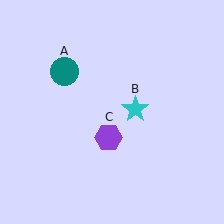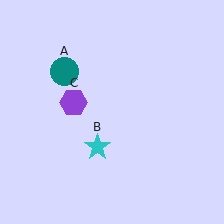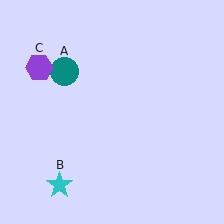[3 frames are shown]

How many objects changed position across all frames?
2 objects changed position: cyan star (object B), purple hexagon (object C).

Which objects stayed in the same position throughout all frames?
Teal circle (object A) remained stationary.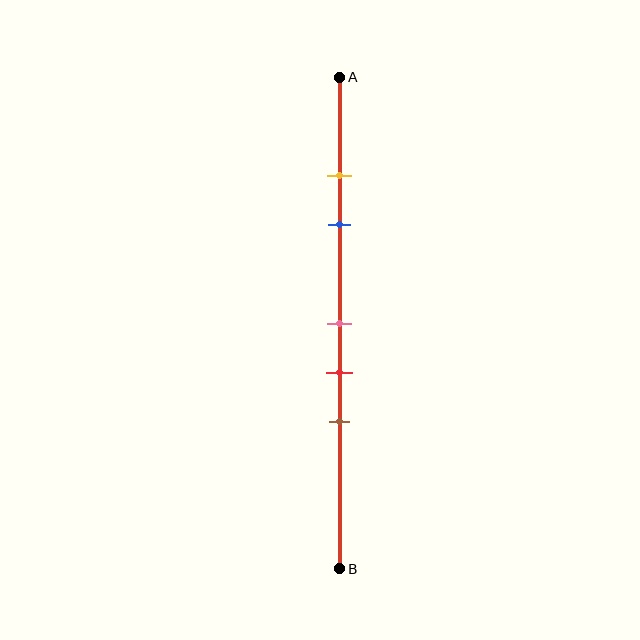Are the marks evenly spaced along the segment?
No, the marks are not evenly spaced.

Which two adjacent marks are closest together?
The yellow and blue marks are the closest adjacent pair.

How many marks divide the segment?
There are 5 marks dividing the segment.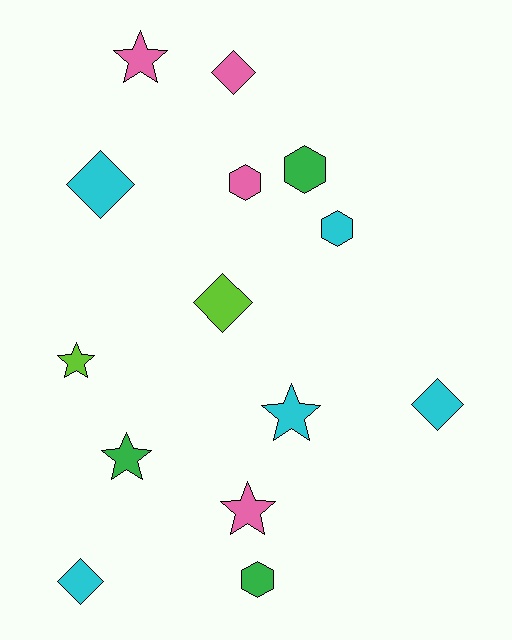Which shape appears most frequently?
Diamond, with 5 objects.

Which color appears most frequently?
Cyan, with 5 objects.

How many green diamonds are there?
There are no green diamonds.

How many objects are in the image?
There are 14 objects.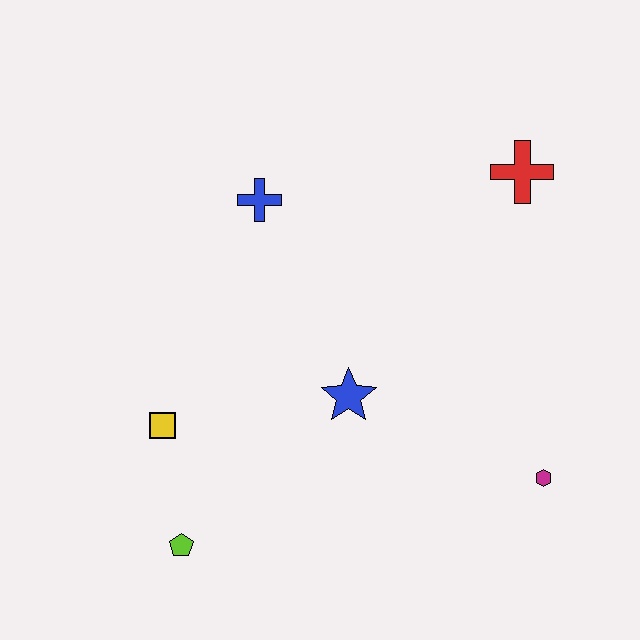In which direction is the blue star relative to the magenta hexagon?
The blue star is to the left of the magenta hexagon.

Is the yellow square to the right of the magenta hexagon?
No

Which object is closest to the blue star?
The yellow square is closest to the blue star.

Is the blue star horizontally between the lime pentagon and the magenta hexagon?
Yes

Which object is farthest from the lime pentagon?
The red cross is farthest from the lime pentagon.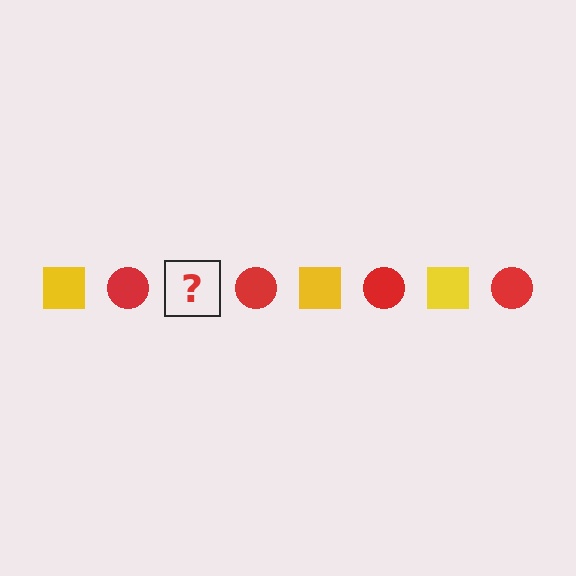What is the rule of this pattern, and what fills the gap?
The rule is that the pattern alternates between yellow square and red circle. The gap should be filled with a yellow square.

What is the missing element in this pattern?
The missing element is a yellow square.